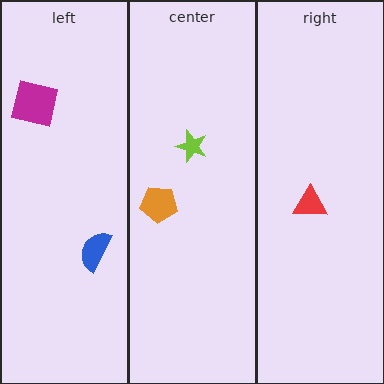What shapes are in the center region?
The lime star, the orange pentagon.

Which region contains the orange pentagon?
The center region.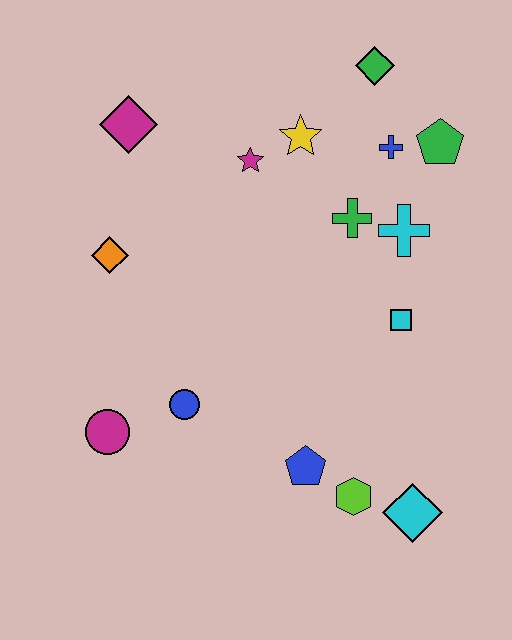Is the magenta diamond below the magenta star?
No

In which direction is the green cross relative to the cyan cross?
The green cross is to the left of the cyan cross.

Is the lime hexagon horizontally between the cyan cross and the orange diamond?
Yes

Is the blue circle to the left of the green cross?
Yes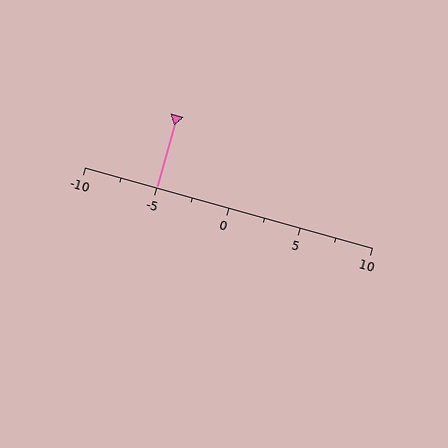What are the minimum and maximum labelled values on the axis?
The axis runs from -10 to 10.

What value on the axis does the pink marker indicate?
The marker indicates approximately -5.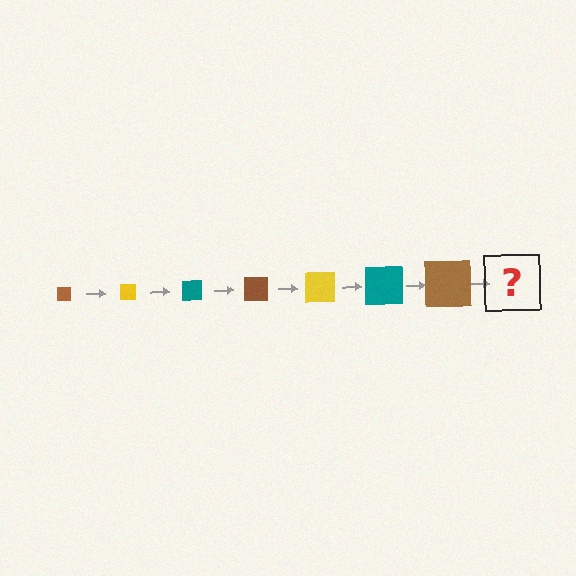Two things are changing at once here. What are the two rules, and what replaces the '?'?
The two rules are that the square grows larger each step and the color cycles through brown, yellow, and teal. The '?' should be a yellow square, larger than the previous one.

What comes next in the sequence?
The next element should be a yellow square, larger than the previous one.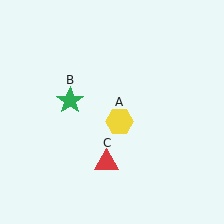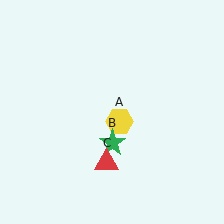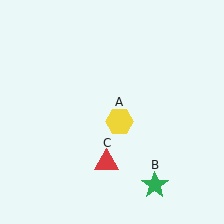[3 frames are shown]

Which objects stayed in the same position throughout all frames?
Yellow hexagon (object A) and red triangle (object C) remained stationary.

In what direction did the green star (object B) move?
The green star (object B) moved down and to the right.